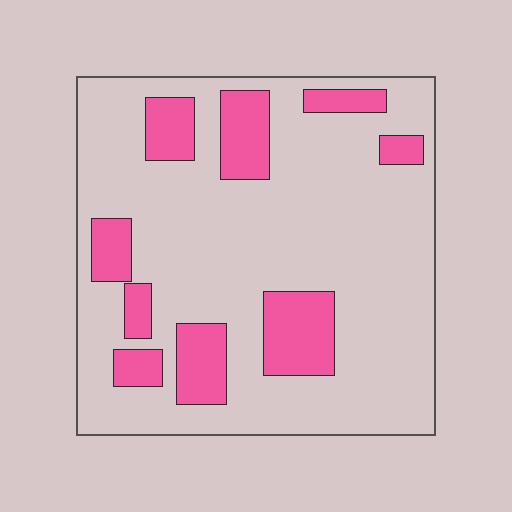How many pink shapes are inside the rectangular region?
9.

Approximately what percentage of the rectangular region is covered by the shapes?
Approximately 20%.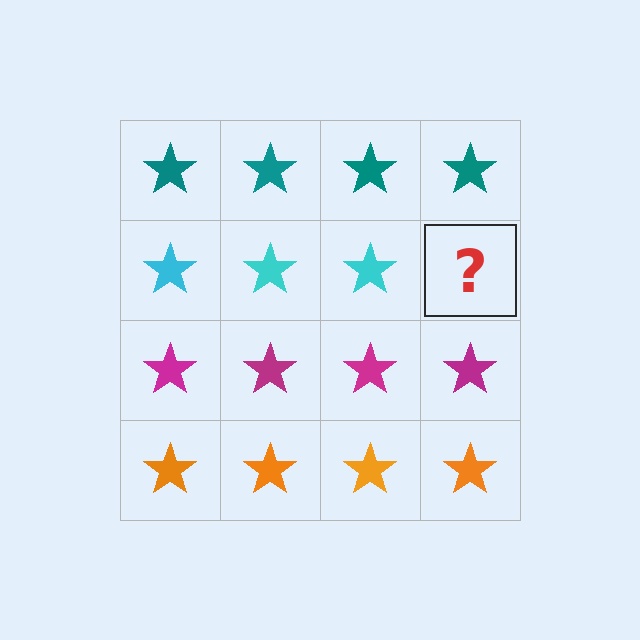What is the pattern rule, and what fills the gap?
The rule is that each row has a consistent color. The gap should be filled with a cyan star.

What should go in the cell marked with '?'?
The missing cell should contain a cyan star.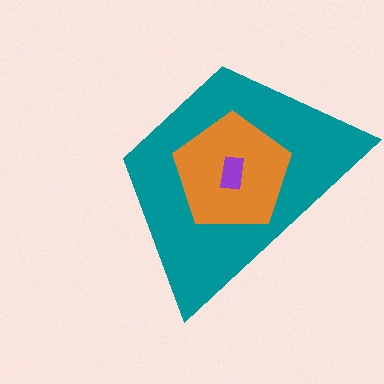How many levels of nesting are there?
3.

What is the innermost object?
The purple rectangle.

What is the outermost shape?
The teal trapezoid.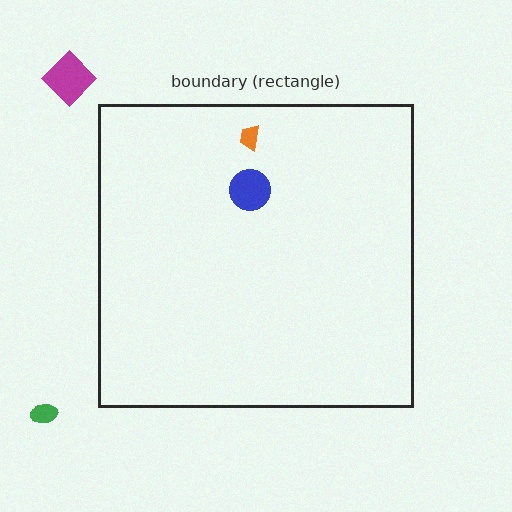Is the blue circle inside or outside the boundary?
Inside.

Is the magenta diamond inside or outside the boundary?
Outside.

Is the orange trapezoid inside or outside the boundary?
Inside.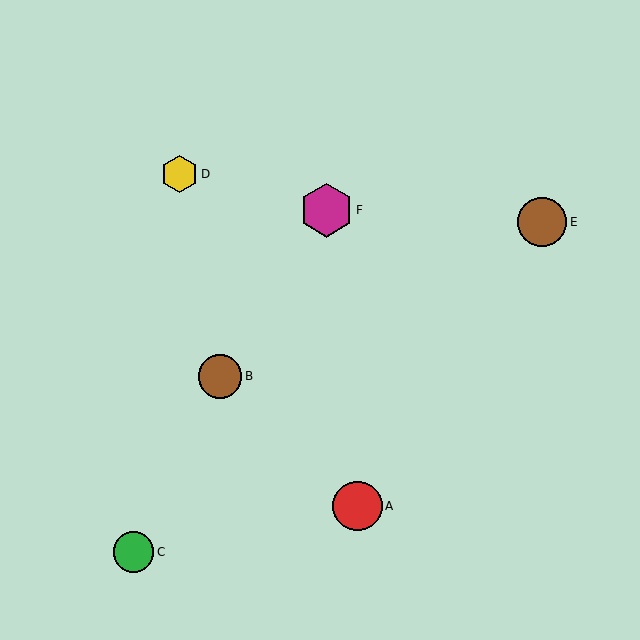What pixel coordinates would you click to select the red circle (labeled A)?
Click at (358, 506) to select the red circle A.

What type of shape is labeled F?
Shape F is a magenta hexagon.